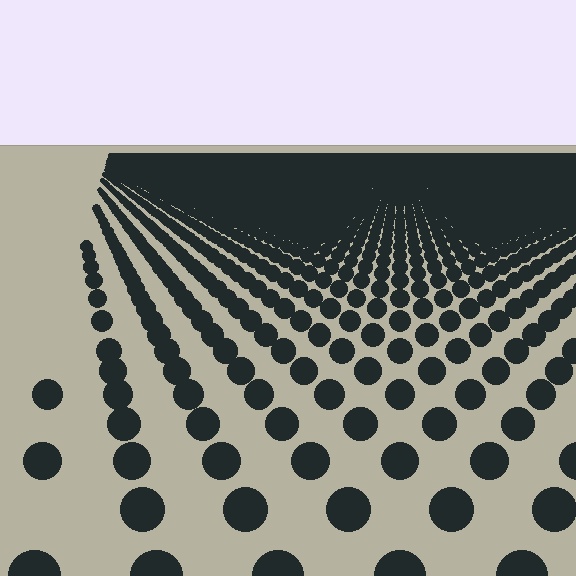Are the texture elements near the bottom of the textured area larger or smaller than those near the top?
Larger. Near the bottom, elements are closer to the viewer and appear at a bigger on-screen size.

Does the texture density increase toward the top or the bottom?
Density increases toward the top.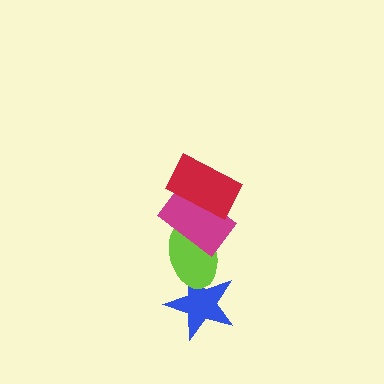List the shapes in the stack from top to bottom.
From top to bottom: the red rectangle, the magenta rectangle, the lime ellipse, the blue star.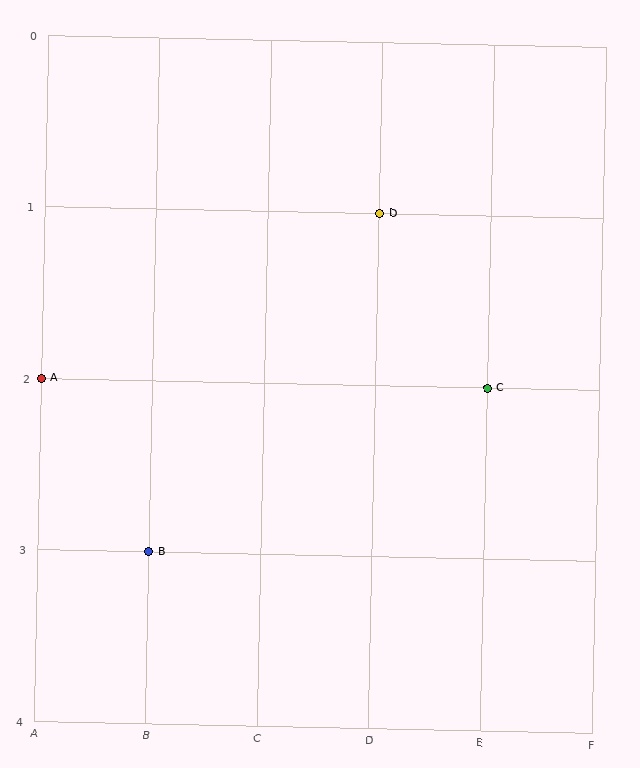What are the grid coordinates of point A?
Point A is at grid coordinates (A, 2).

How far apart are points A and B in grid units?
Points A and B are 1 column and 1 row apart (about 1.4 grid units diagonally).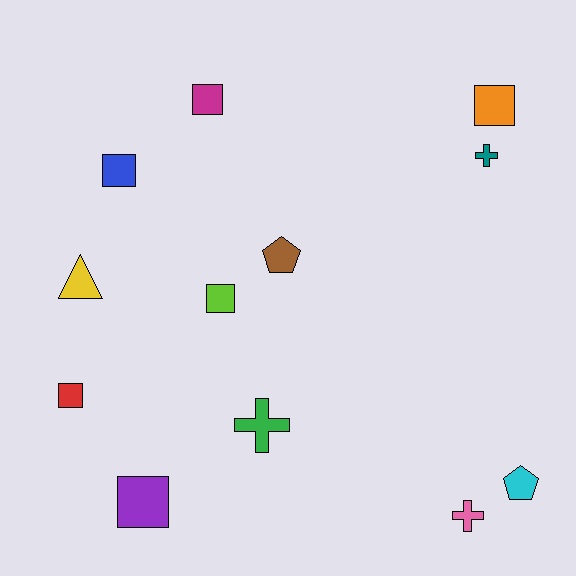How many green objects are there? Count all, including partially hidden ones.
There is 1 green object.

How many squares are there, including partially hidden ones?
There are 6 squares.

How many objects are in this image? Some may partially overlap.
There are 12 objects.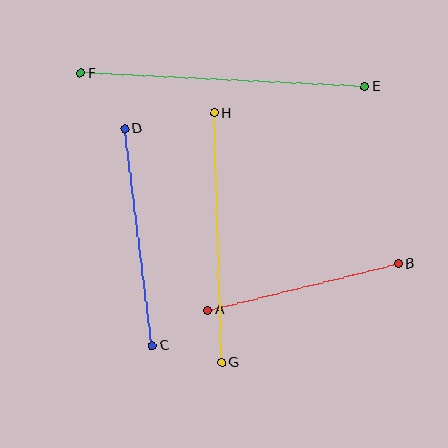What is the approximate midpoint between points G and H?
The midpoint is at approximately (218, 238) pixels.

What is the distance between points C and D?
The distance is approximately 219 pixels.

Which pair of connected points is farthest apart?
Points E and F are farthest apart.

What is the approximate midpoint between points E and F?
The midpoint is at approximately (223, 80) pixels.